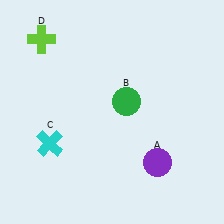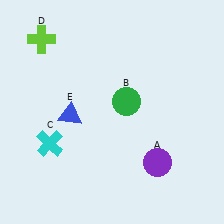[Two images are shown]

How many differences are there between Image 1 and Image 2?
There is 1 difference between the two images.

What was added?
A blue triangle (E) was added in Image 2.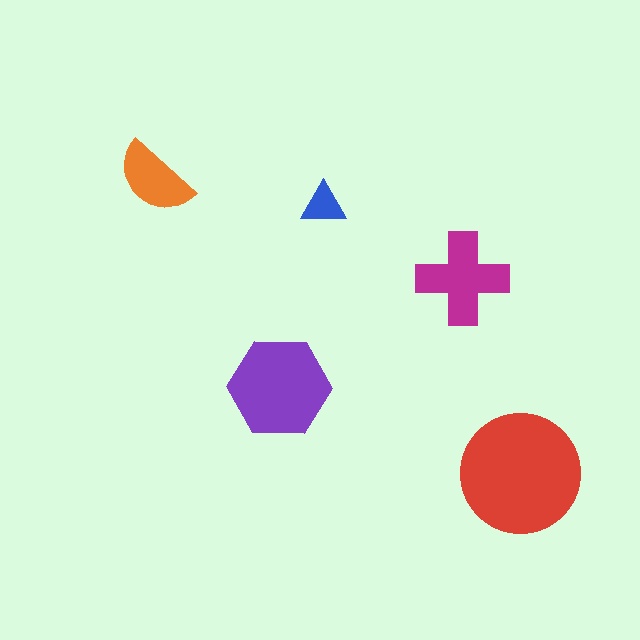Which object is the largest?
The red circle.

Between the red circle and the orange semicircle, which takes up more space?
The red circle.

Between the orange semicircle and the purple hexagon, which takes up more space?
The purple hexagon.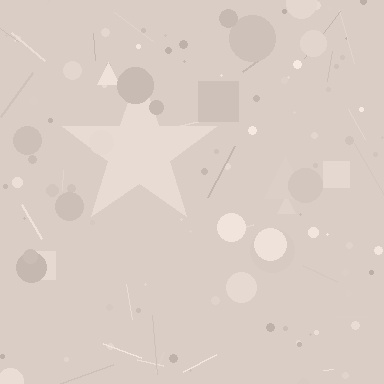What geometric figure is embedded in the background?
A star is embedded in the background.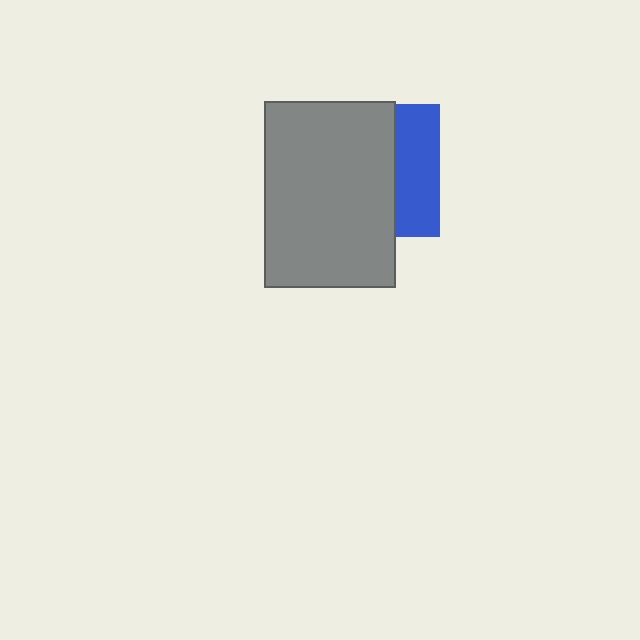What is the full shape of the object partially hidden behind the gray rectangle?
The partially hidden object is a blue square.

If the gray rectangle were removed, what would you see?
You would see the complete blue square.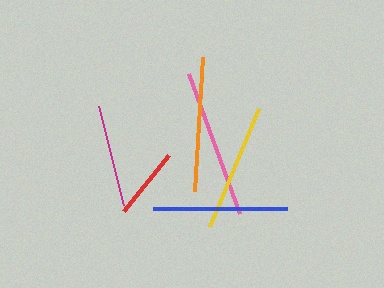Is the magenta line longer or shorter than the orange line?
The orange line is longer than the magenta line.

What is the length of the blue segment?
The blue segment is approximately 135 pixels long.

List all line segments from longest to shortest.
From longest to shortest: pink, blue, orange, yellow, magenta, red.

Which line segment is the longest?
The pink line is the longest at approximately 149 pixels.